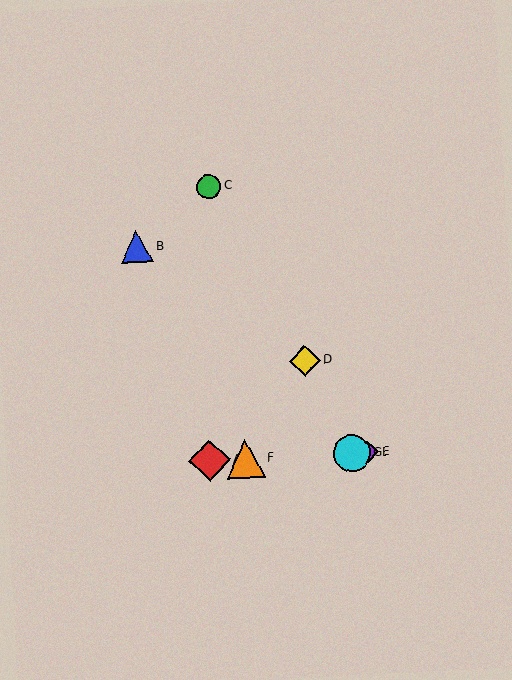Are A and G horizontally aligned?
Yes, both are at y≈460.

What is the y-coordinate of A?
Object A is at y≈460.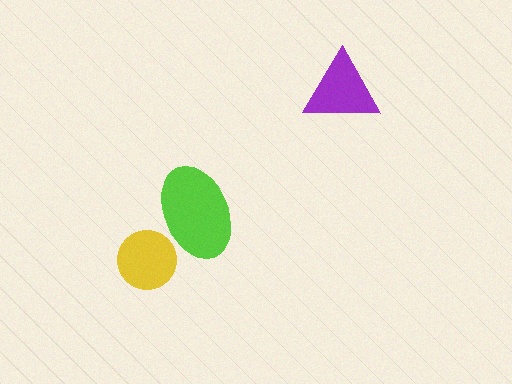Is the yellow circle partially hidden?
Yes, it is partially covered by another shape.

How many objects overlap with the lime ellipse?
1 object overlaps with the lime ellipse.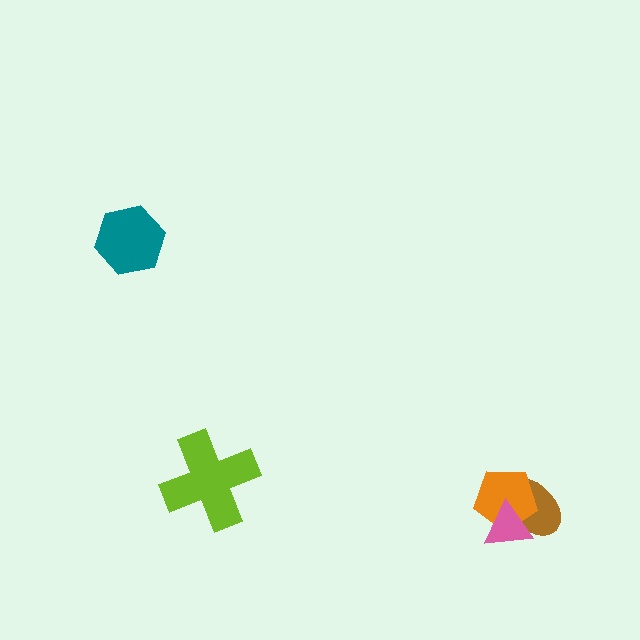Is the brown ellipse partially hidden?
Yes, it is partially covered by another shape.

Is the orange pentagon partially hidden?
Yes, it is partially covered by another shape.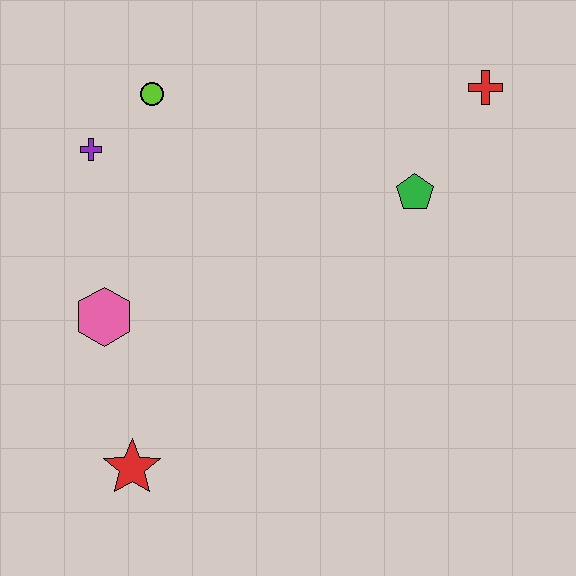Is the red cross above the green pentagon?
Yes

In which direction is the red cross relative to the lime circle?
The red cross is to the right of the lime circle.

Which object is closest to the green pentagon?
The red cross is closest to the green pentagon.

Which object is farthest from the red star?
The red cross is farthest from the red star.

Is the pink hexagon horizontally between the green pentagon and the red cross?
No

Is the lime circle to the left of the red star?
No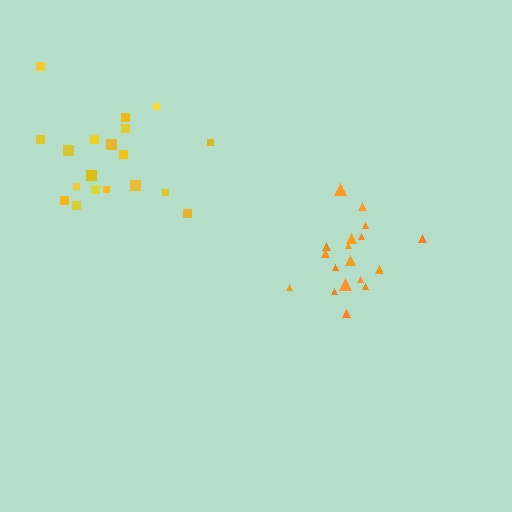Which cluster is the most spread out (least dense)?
Yellow.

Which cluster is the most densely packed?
Orange.